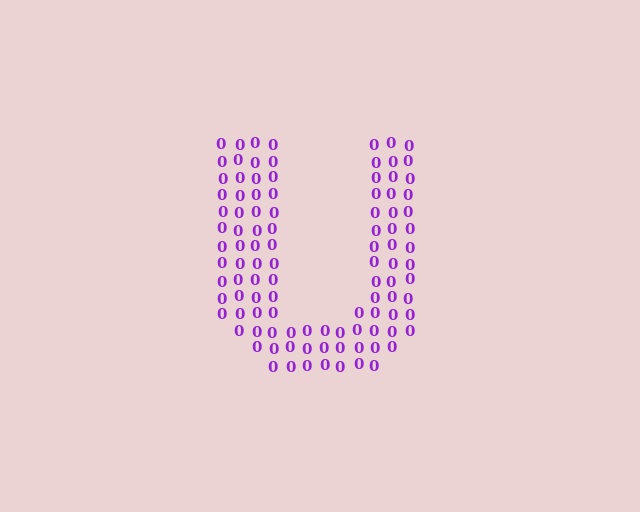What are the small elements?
The small elements are digit 0's.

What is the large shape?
The large shape is the letter U.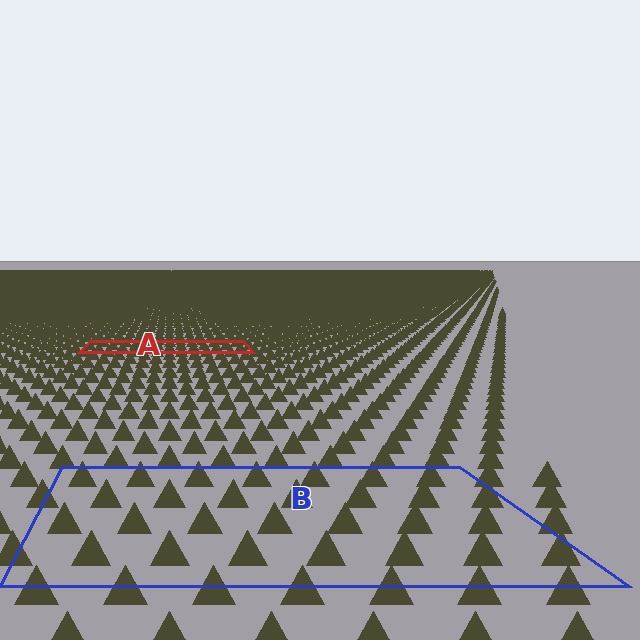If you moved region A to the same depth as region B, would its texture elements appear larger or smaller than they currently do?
They would appear larger. At a closer depth, the same texture elements are projected at a bigger on-screen size.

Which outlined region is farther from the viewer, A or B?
Region A is farther from the viewer — the texture elements inside it appear smaller and more densely packed.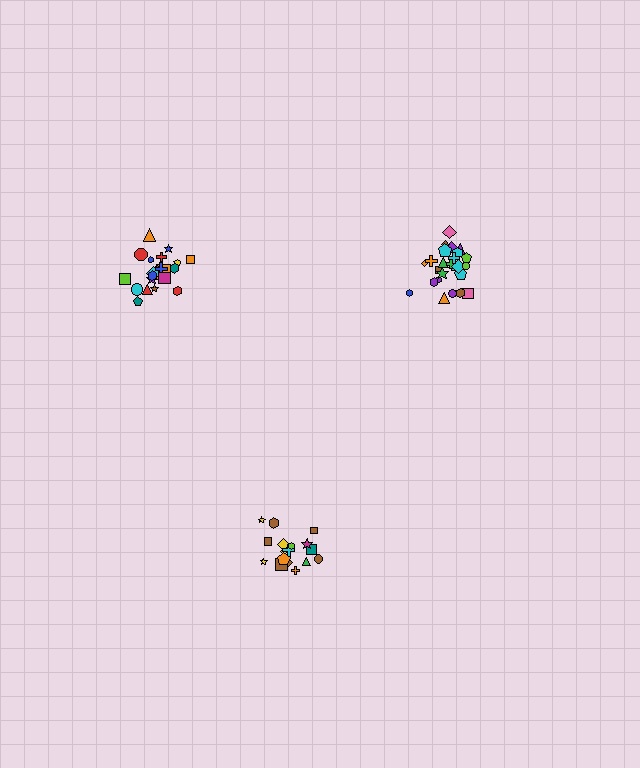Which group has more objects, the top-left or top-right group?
The top-right group.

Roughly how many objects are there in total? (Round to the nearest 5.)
Roughly 65 objects in total.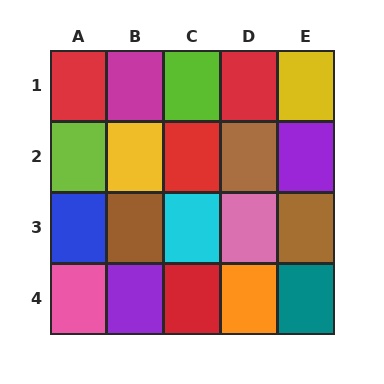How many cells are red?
4 cells are red.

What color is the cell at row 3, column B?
Brown.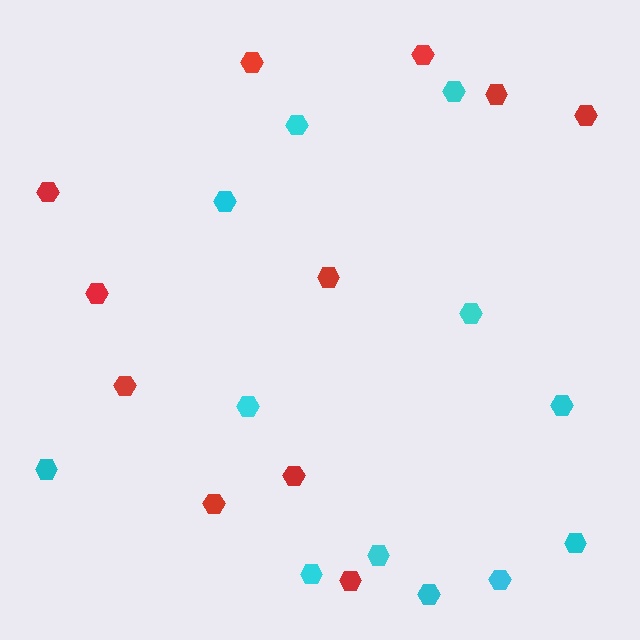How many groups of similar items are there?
There are 2 groups: one group of red hexagons (11) and one group of cyan hexagons (12).